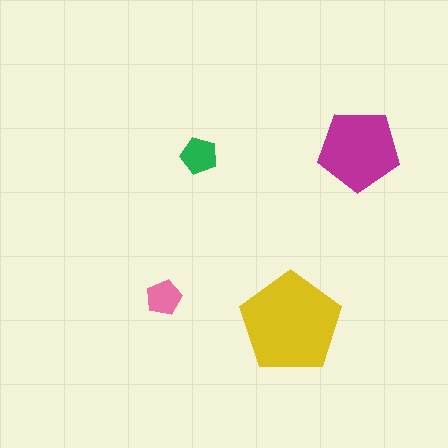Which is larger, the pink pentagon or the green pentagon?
The green one.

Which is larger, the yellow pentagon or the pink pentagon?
The yellow one.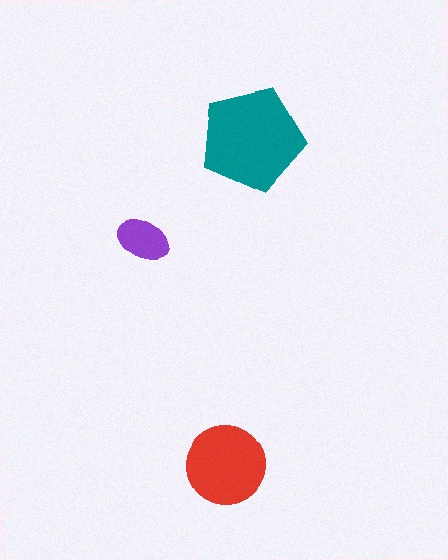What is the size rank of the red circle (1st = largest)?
2nd.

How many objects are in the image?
There are 3 objects in the image.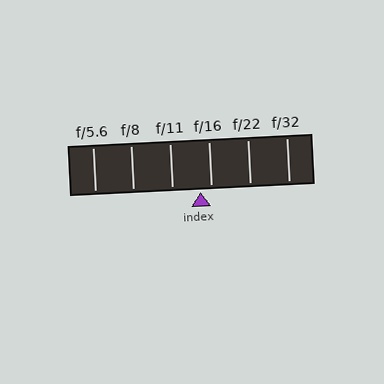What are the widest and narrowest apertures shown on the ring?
The widest aperture shown is f/5.6 and the narrowest is f/32.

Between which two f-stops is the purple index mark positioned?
The index mark is between f/11 and f/16.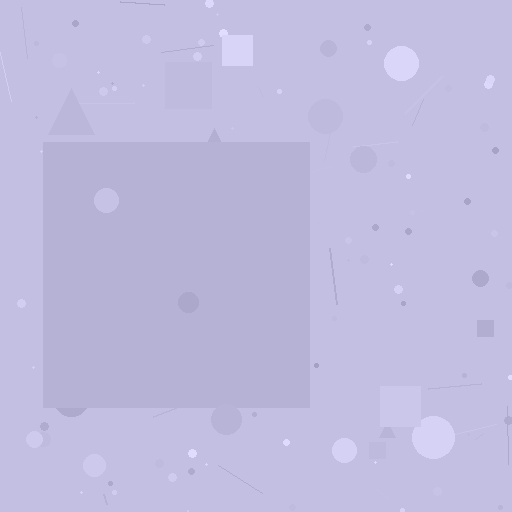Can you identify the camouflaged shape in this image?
The camouflaged shape is a square.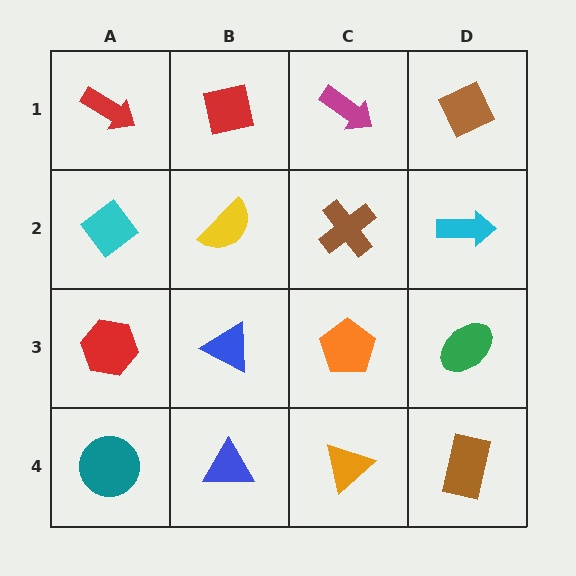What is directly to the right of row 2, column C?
A cyan arrow.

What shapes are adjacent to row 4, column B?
A blue triangle (row 3, column B), a teal circle (row 4, column A), an orange triangle (row 4, column C).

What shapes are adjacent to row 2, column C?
A magenta arrow (row 1, column C), an orange pentagon (row 3, column C), a yellow semicircle (row 2, column B), a cyan arrow (row 2, column D).